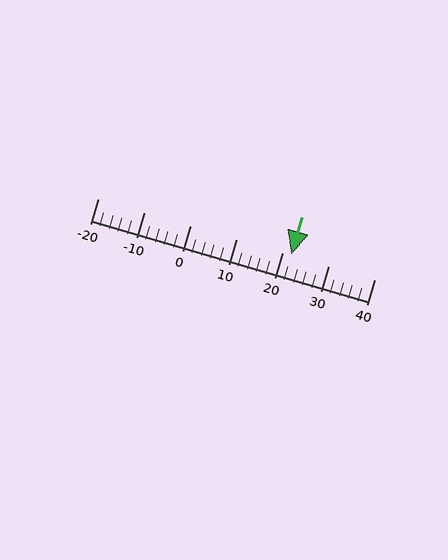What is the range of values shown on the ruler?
The ruler shows values from -20 to 40.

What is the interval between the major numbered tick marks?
The major tick marks are spaced 10 units apart.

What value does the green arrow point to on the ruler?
The green arrow points to approximately 22.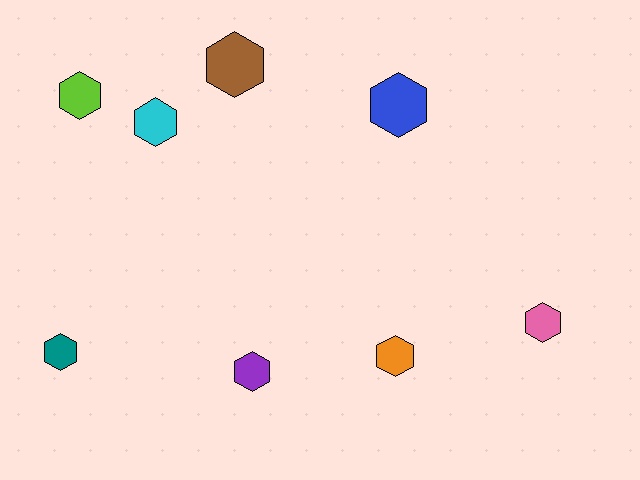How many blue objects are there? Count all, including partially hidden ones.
There is 1 blue object.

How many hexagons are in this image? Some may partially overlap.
There are 8 hexagons.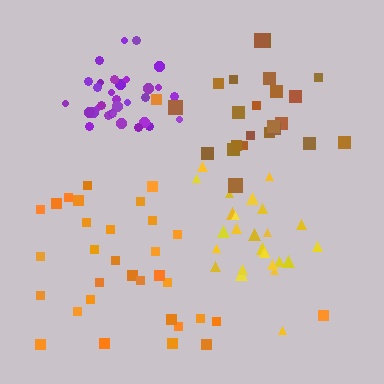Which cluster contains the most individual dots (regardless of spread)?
Orange (33).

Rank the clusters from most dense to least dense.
purple, yellow, brown, orange.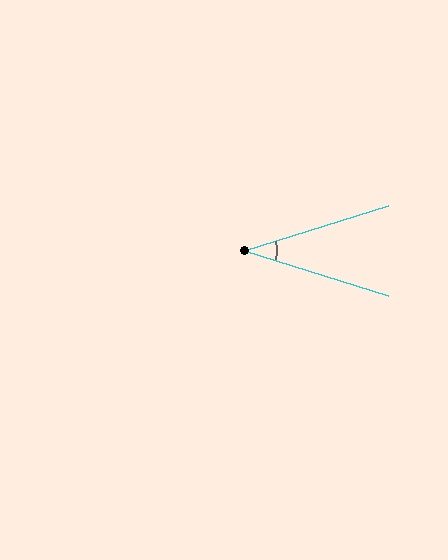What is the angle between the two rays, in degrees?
Approximately 34 degrees.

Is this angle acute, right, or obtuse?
It is acute.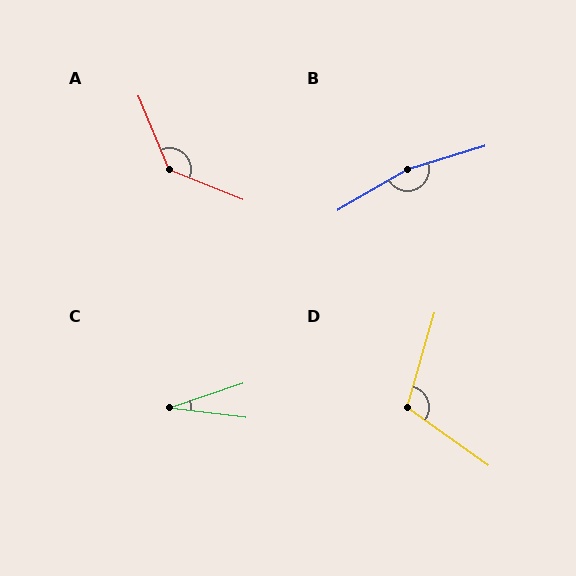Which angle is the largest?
B, at approximately 166 degrees.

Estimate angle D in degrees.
Approximately 109 degrees.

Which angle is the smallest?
C, at approximately 26 degrees.